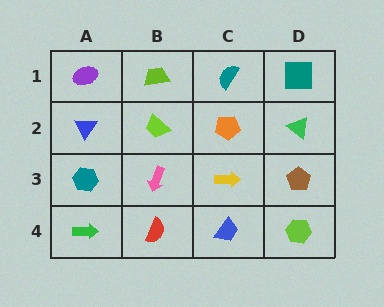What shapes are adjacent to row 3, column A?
A blue triangle (row 2, column A), a green arrow (row 4, column A), a pink arrow (row 3, column B).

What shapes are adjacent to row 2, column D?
A teal square (row 1, column D), a brown pentagon (row 3, column D), an orange pentagon (row 2, column C).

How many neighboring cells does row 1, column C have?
3.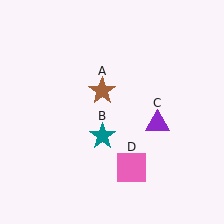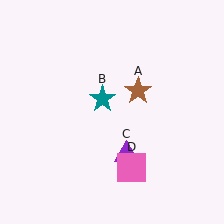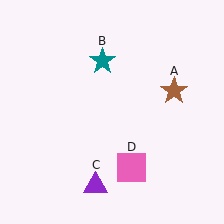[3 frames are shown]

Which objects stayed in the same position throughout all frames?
Pink square (object D) remained stationary.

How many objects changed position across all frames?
3 objects changed position: brown star (object A), teal star (object B), purple triangle (object C).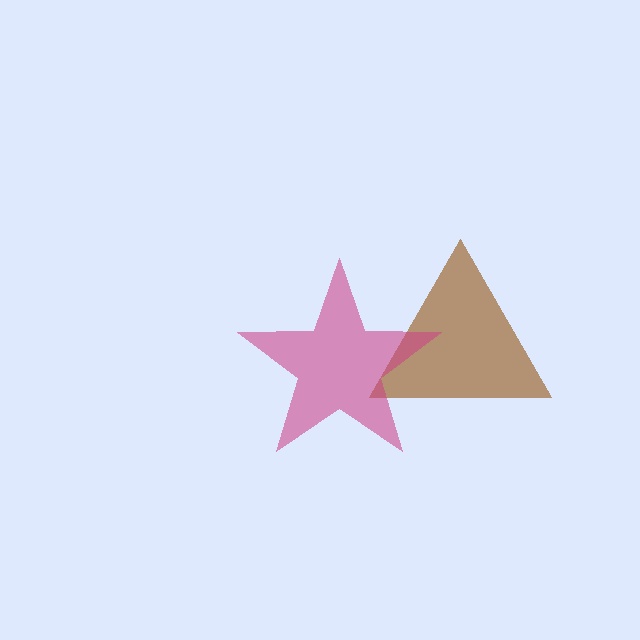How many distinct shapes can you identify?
There are 2 distinct shapes: a brown triangle, a magenta star.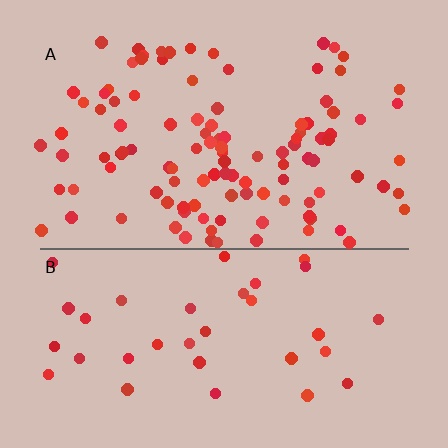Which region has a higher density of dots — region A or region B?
A (the top).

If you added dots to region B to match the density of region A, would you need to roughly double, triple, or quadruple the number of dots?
Approximately triple.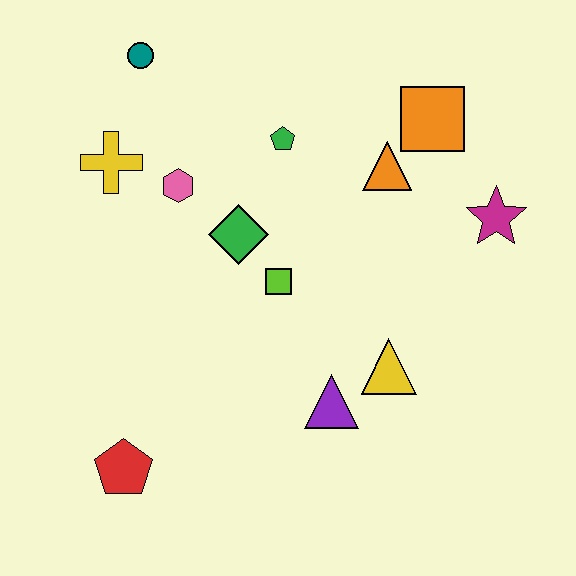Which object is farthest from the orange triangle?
The red pentagon is farthest from the orange triangle.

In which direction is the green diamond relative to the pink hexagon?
The green diamond is to the right of the pink hexagon.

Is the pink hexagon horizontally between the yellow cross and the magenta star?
Yes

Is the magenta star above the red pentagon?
Yes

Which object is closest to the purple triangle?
The yellow triangle is closest to the purple triangle.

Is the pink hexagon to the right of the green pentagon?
No